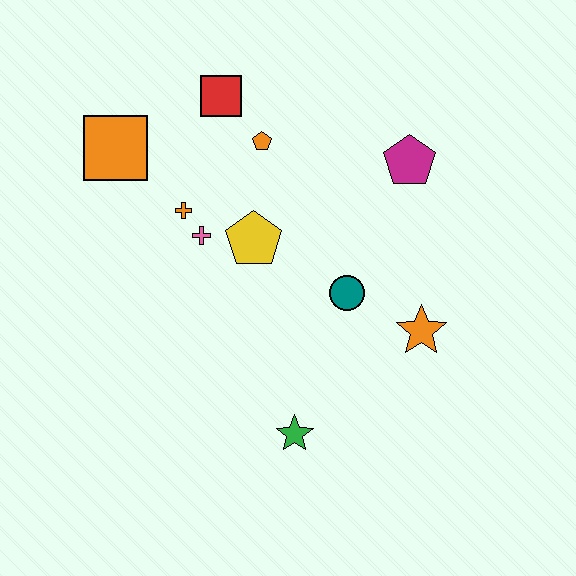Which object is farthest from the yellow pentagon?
The green star is farthest from the yellow pentagon.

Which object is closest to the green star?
The teal circle is closest to the green star.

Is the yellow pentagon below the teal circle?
No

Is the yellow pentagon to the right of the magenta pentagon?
No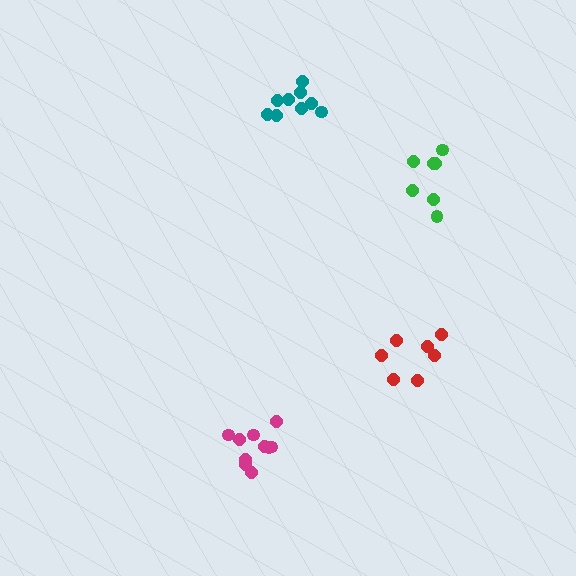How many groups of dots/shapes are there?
There are 4 groups.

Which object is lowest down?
The magenta cluster is bottommost.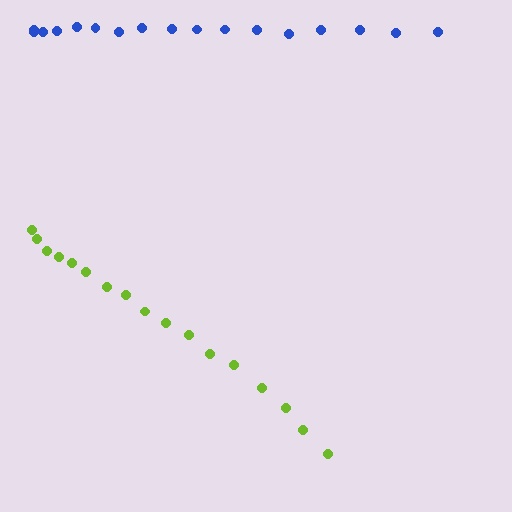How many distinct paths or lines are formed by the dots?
There are 2 distinct paths.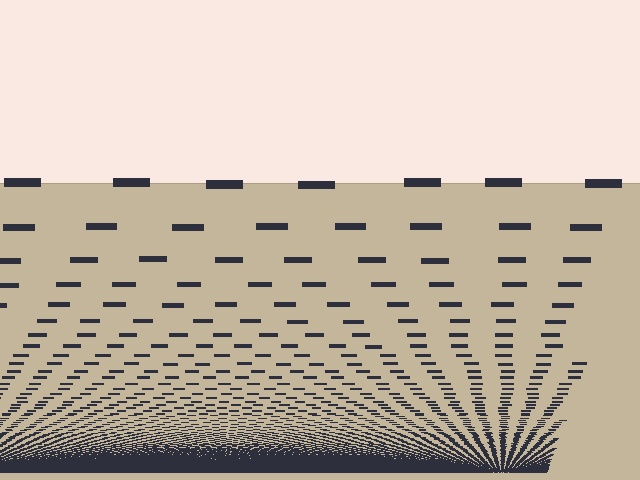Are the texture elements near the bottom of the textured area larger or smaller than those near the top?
Smaller. The gradient is inverted — elements near the bottom are smaller and denser.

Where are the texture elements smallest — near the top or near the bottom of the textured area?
Near the bottom.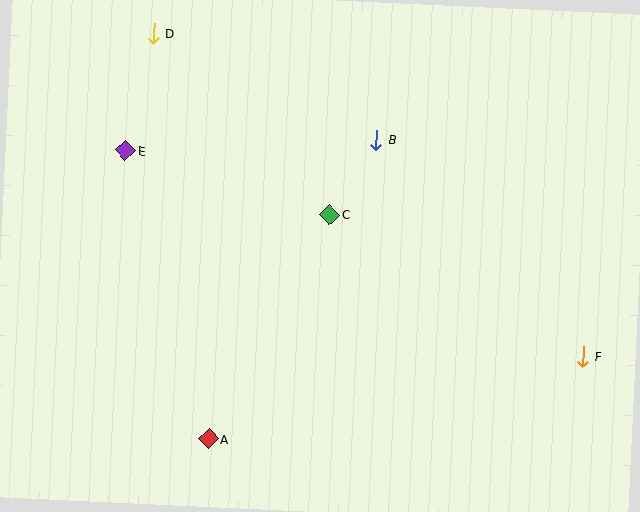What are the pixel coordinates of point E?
Point E is at (125, 151).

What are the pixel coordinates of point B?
Point B is at (376, 140).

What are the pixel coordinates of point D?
Point D is at (153, 33).